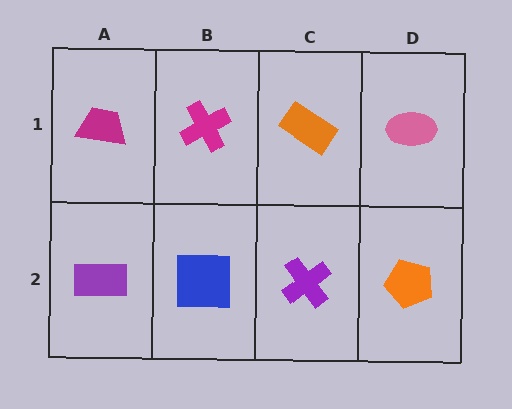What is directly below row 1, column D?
An orange pentagon.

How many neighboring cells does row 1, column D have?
2.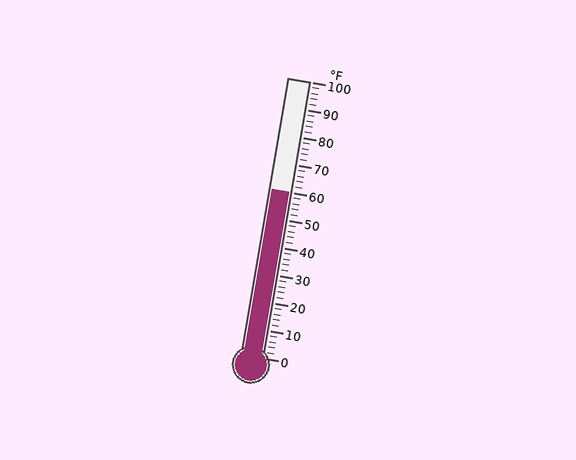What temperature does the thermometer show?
The thermometer shows approximately 60°F.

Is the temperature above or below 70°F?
The temperature is below 70°F.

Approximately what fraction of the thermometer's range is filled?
The thermometer is filled to approximately 60% of its range.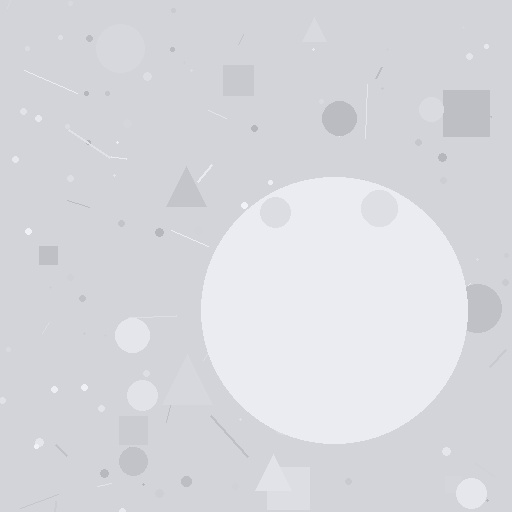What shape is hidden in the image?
A circle is hidden in the image.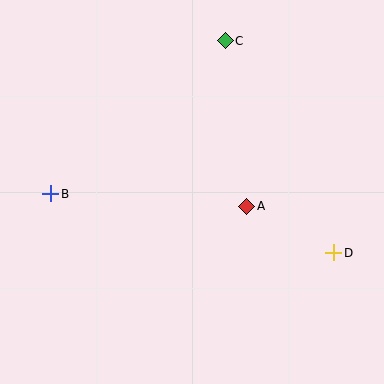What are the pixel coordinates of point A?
Point A is at (247, 206).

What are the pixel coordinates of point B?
Point B is at (51, 194).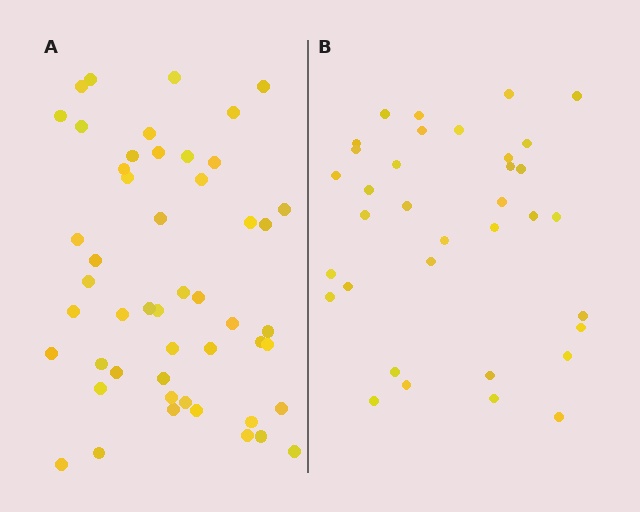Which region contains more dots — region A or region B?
Region A (the left region) has more dots.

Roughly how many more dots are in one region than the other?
Region A has approximately 15 more dots than region B.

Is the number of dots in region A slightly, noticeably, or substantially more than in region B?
Region A has noticeably more, but not dramatically so. The ratio is roughly 1.4 to 1.